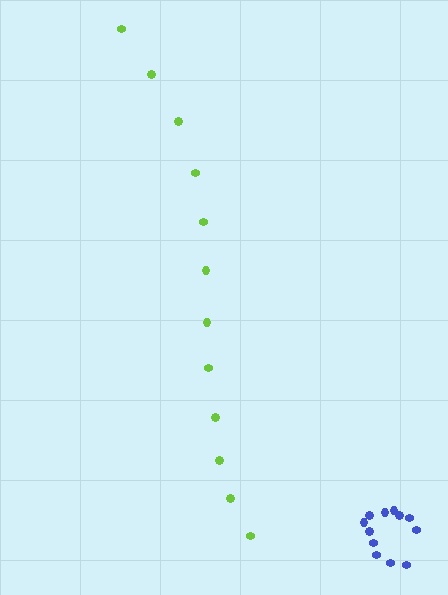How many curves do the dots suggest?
There are 2 distinct paths.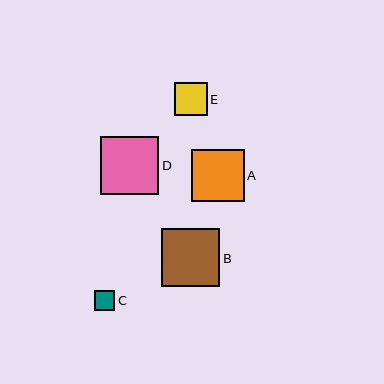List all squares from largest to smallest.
From largest to smallest: B, D, A, E, C.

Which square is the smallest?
Square C is the smallest with a size of approximately 20 pixels.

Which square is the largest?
Square B is the largest with a size of approximately 58 pixels.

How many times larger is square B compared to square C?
Square B is approximately 2.9 times the size of square C.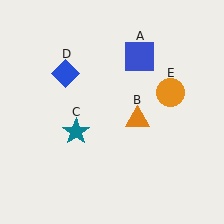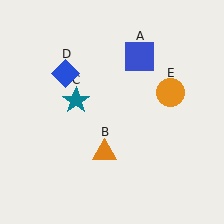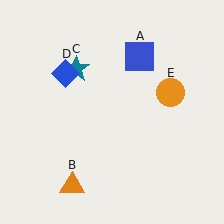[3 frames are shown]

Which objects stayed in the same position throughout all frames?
Blue square (object A) and blue diamond (object D) and orange circle (object E) remained stationary.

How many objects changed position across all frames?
2 objects changed position: orange triangle (object B), teal star (object C).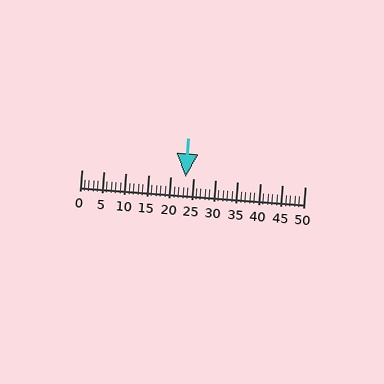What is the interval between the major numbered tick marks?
The major tick marks are spaced 5 units apart.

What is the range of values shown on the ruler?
The ruler shows values from 0 to 50.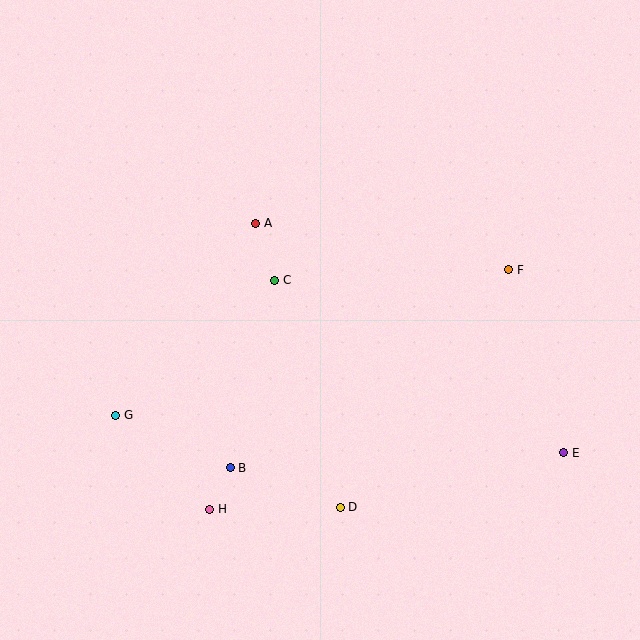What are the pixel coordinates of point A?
Point A is at (256, 223).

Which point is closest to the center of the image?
Point C at (275, 280) is closest to the center.